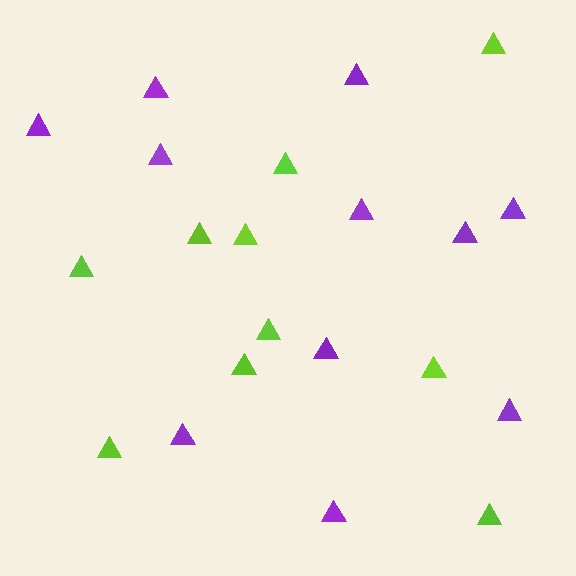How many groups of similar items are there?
There are 2 groups: one group of purple triangles (11) and one group of lime triangles (10).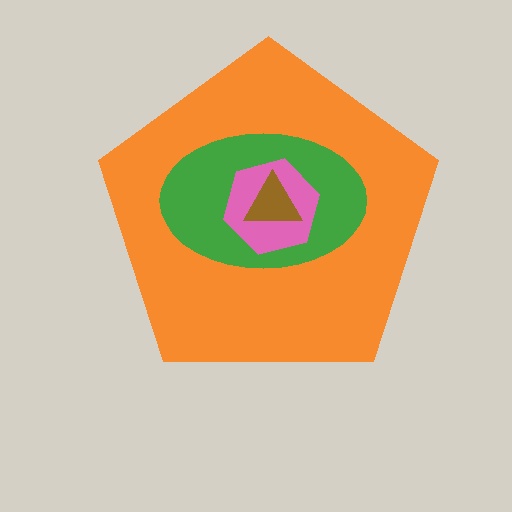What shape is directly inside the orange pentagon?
The green ellipse.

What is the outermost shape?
The orange pentagon.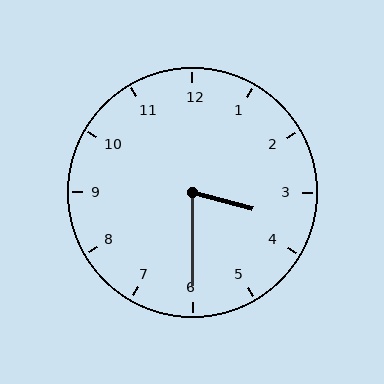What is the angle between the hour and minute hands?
Approximately 75 degrees.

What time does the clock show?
3:30.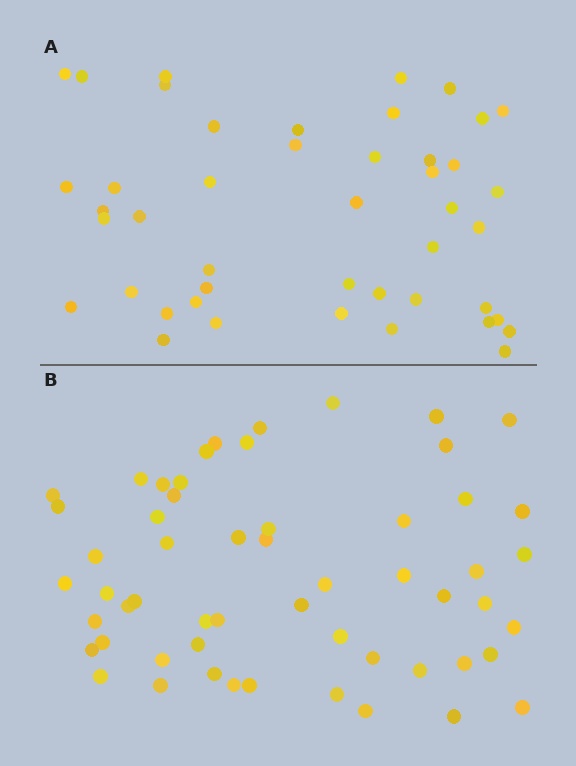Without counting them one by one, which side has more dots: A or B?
Region B (the bottom region) has more dots.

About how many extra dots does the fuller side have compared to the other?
Region B has roughly 12 or so more dots than region A.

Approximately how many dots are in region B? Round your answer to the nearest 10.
About 60 dots. (The exact count is 56, which rounds to 60.)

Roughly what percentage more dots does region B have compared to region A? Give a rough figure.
About 25% more.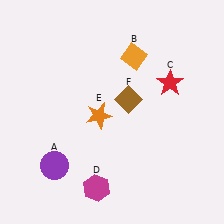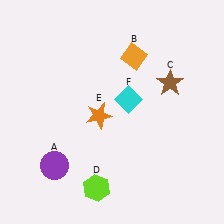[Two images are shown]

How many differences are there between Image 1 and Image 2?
There are 3 differences between the two images.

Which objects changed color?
C changed from red to brown. D changed from magenta to lime. F changed from brown to cyan.